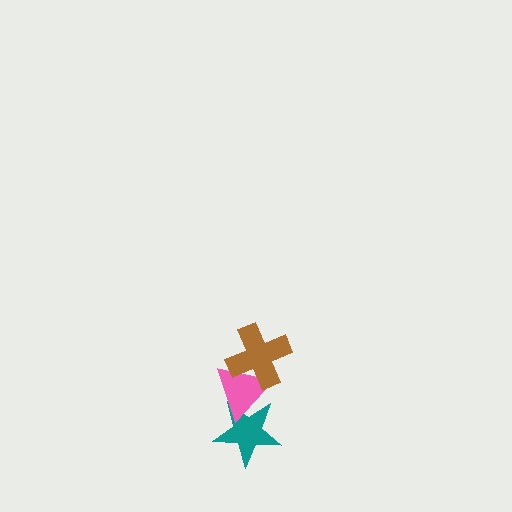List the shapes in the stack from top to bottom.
From top to bottom: the brown cross, the pink triangle, the teal star.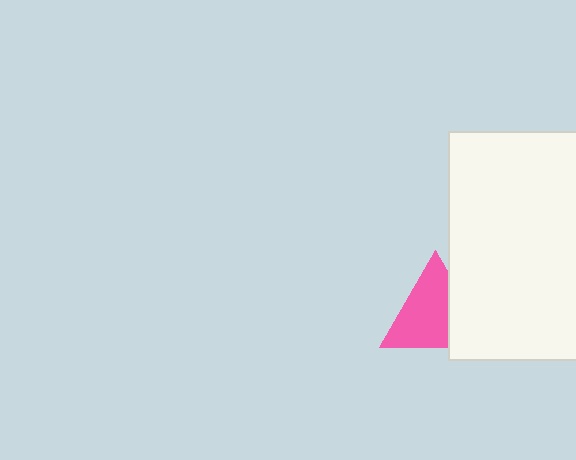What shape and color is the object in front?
The object in front is a white rectangle.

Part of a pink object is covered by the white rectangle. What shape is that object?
It is a triangle.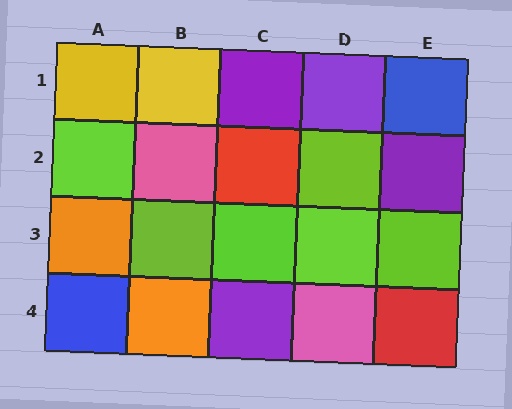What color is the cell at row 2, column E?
Purple.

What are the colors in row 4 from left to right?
Blue, orange, purple, pink, red.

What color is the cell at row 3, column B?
Lime.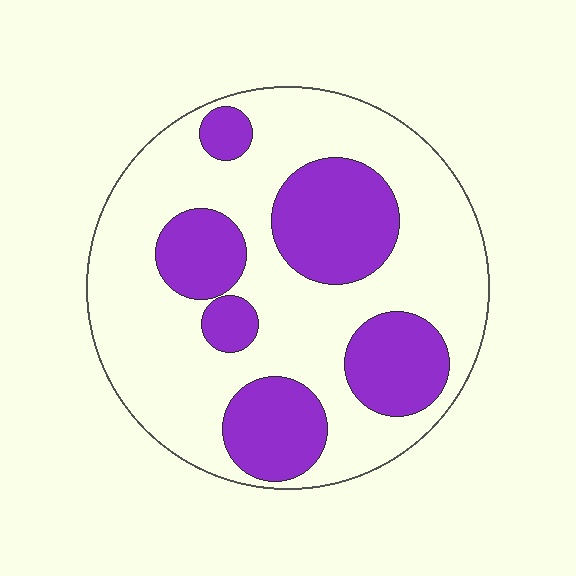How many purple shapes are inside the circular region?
6.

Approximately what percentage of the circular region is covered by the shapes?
Approximately 35%.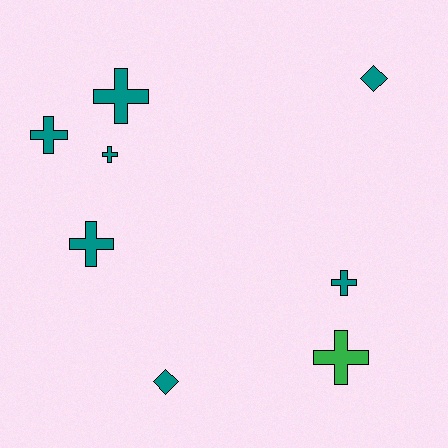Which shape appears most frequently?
Cross, with 6 objects.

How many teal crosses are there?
There are 5 teal crosses.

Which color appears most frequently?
Teal, with 7 objects.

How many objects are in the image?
There are 8 objects.